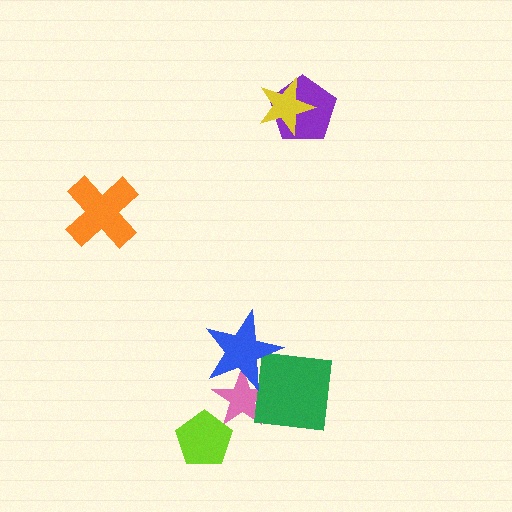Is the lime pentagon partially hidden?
No, no other shape covers it.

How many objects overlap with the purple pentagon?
1 object overlaps with the purple pentagon.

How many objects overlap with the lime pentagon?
1 object overlaps with the lime pentagon.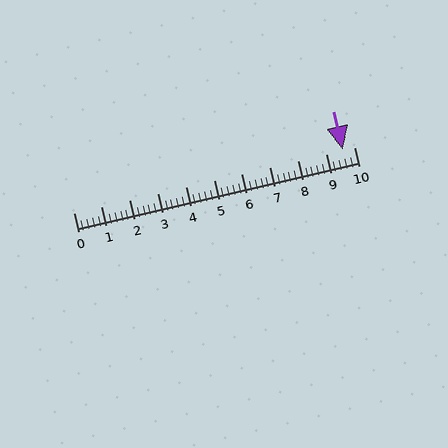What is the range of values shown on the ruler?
The ruler shows values from 0 to 10.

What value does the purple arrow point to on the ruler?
The purple arrow points to approximately 9.6.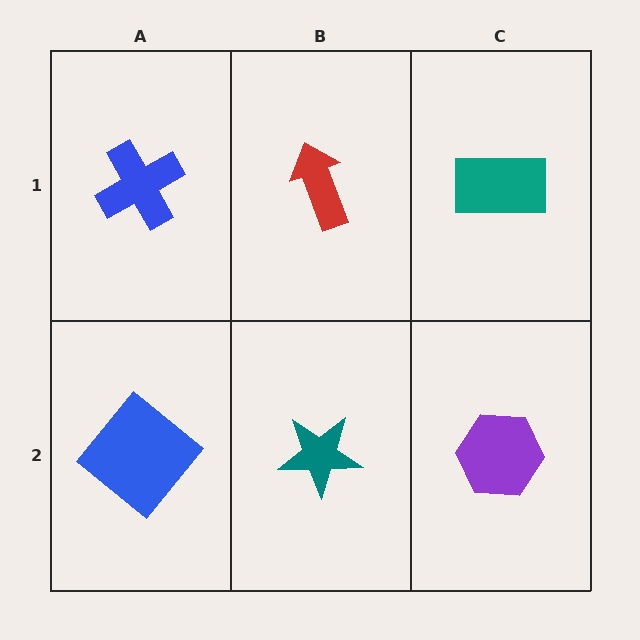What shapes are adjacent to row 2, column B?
A red arrow (row 1, column B), a blue diamond (row 2, column A), a purple hexagon (row 2, column C).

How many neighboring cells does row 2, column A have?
2.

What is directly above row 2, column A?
A blue cross.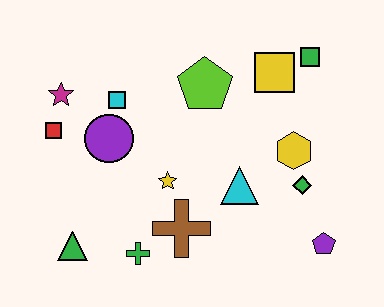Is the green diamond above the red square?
No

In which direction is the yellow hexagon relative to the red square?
The yellow hexagon is to the right of the red square.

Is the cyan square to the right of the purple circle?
Yes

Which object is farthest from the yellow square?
The green triangle is farthest from the yellow square.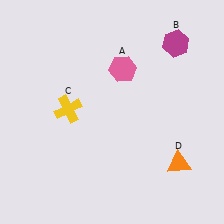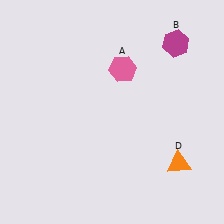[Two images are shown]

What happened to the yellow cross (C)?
The yellow cross (C) was removed in Image 2. It was in the top-left area of Image 1.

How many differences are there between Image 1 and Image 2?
There is 1 difference between the two images.